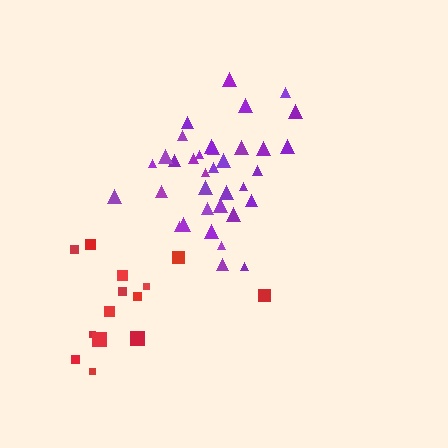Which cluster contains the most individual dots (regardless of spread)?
Purple (35).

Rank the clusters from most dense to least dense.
purple, red.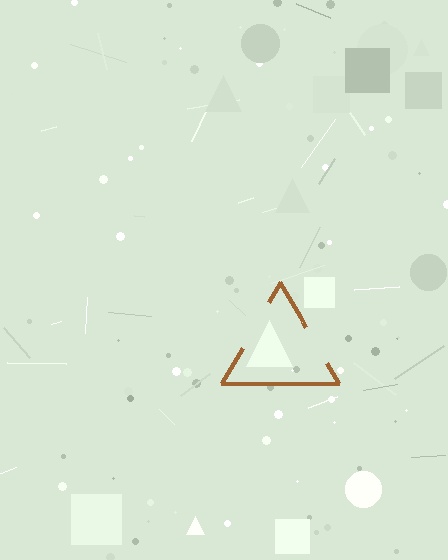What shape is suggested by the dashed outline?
The dashed outline suggests a triangle.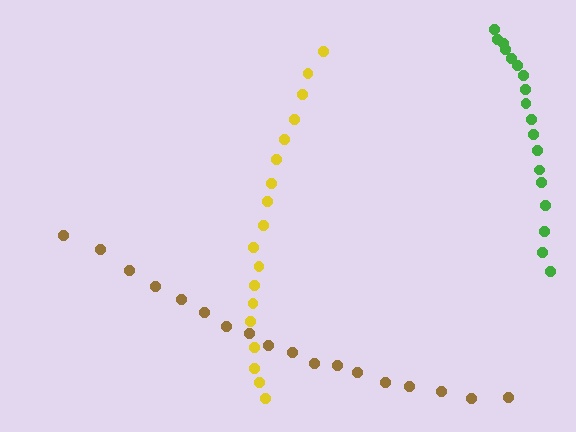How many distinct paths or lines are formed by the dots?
There are 3 distinct paths.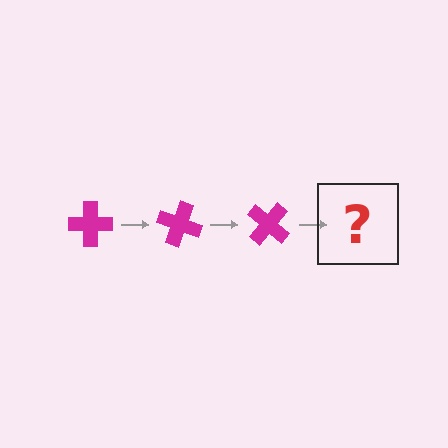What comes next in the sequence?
The next element should be a magenta cross rotated 60 degrees.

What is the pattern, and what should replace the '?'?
The pattern is that the cross rotates 20 degrees each step. The '?' should be a magenta cross rotated 60 degrees.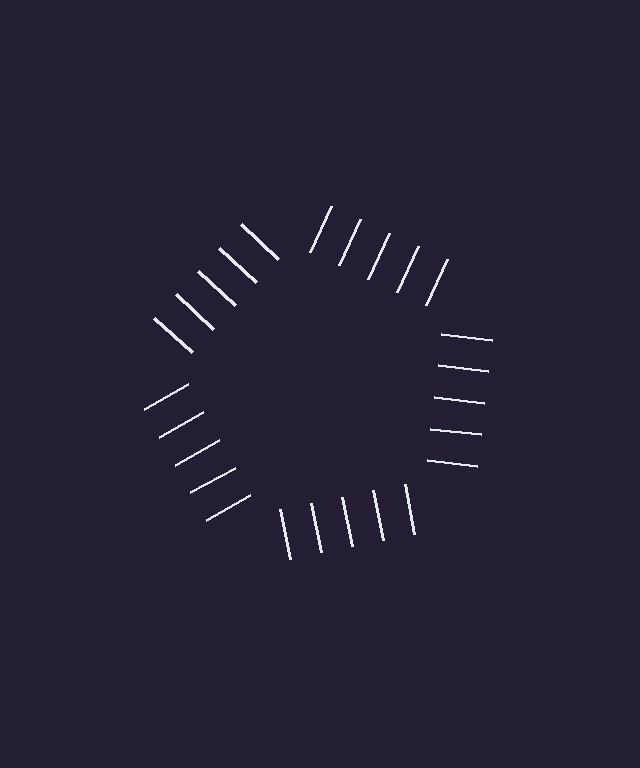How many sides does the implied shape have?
5 sides — the line-ends trace a pentagon.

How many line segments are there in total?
25 — 5 along each of the 5 edges.